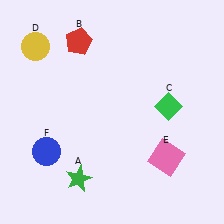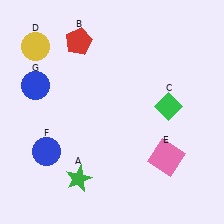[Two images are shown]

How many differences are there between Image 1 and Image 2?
There is 1 difference between the two images.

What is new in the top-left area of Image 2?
A blue circle (G) was added in the top-left area of Image 2.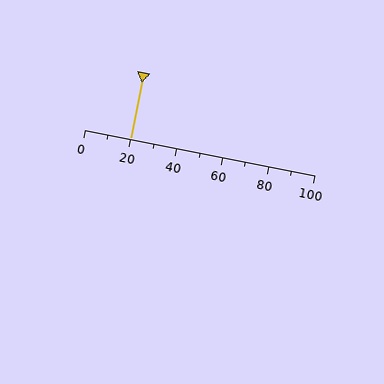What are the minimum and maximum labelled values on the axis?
The axis runs from 0 to 100.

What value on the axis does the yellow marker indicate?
The marker indicates approximately 20.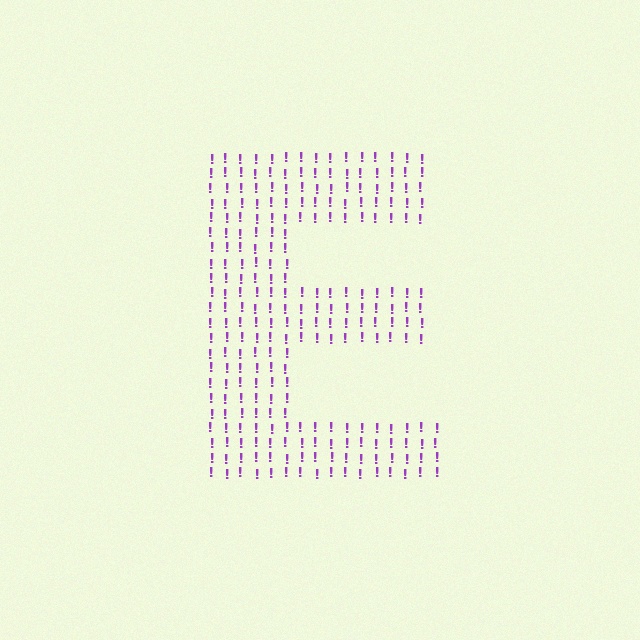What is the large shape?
The large shape is the letter E.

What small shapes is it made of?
It is made of small exclamation marks.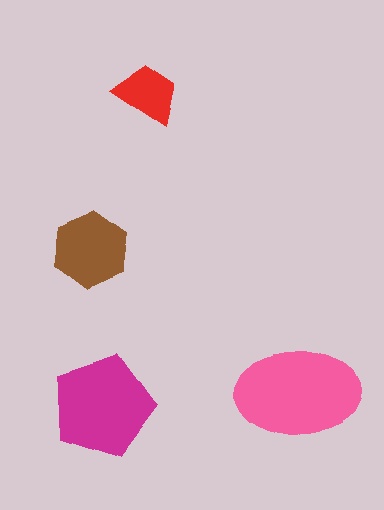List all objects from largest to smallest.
The pink ellipse, the magenta pentagon, the brown hexagon, the red trapezoid.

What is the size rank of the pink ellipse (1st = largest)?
1st.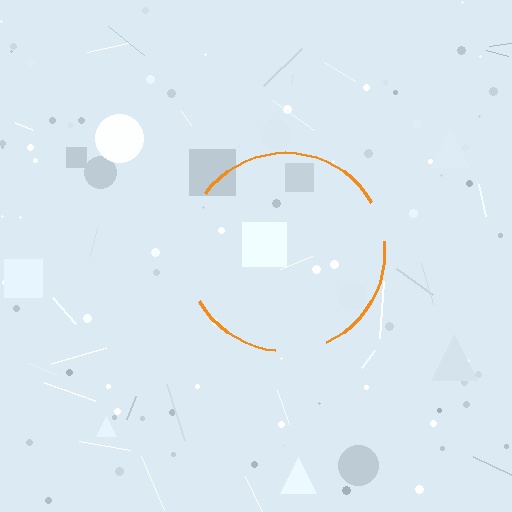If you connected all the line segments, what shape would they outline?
They would outline a circle.